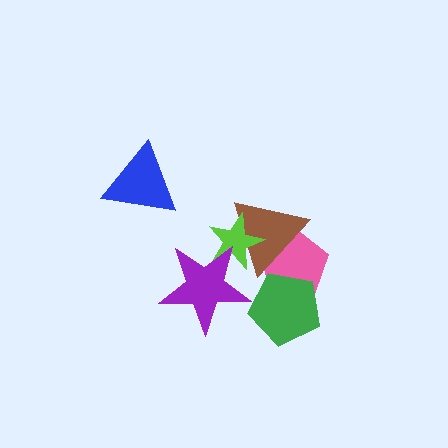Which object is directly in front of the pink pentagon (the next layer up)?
The brown triangle is directly in front of the pink pentagon.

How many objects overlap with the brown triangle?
3 objects overlap with the brown triangle.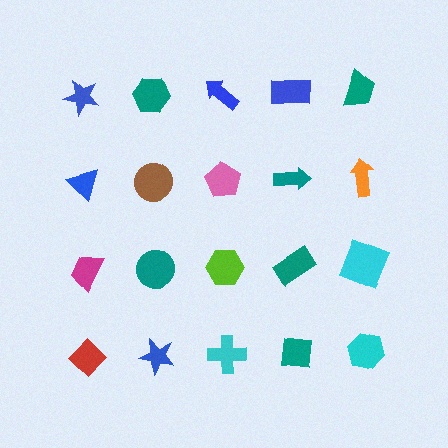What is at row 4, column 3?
A cyan cross.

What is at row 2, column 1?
A blue triangle.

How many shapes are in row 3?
5 shapes.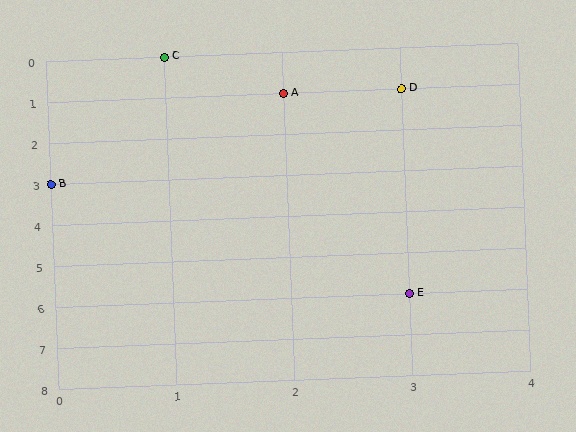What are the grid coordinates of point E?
Point E is at grid coordinates (3, 6).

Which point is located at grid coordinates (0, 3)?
Point B is at (0, 3).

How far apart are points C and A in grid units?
Points C and A are 1 column and 1 row apart (about 1.4 grid units diagonally).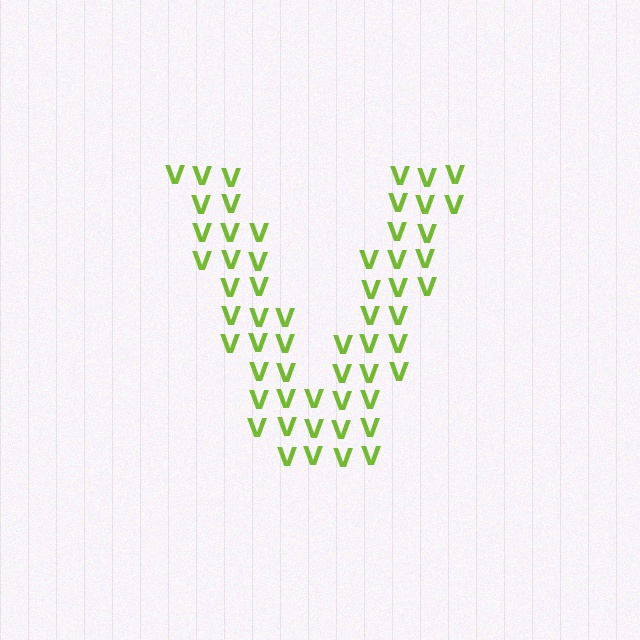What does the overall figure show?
The overall figure shows the letter V.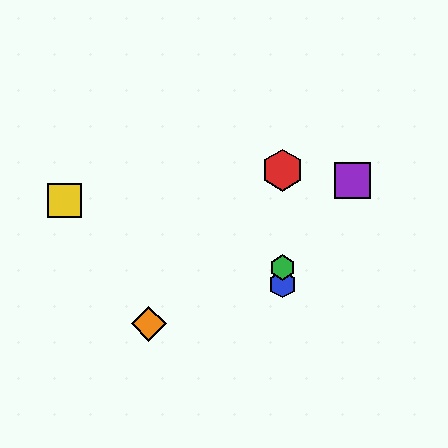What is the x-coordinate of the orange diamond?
The orange diamond is at x≈149.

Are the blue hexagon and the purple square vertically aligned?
No, the blue hexagon is at x≈282 and the purple square is at x≈353.